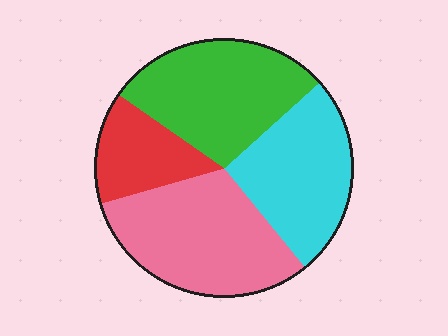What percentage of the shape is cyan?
Cyan covers about 25% of the shape.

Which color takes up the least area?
Red, at roughly 15%.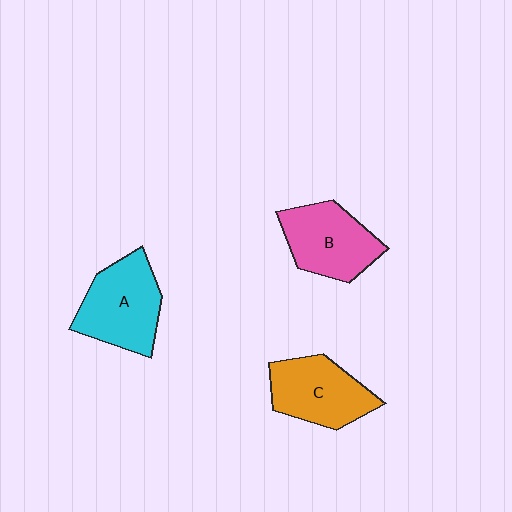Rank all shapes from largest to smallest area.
From largest to smallest: A (cyan), B (pink), C (orange).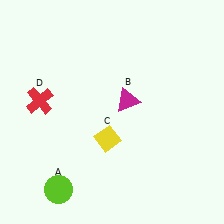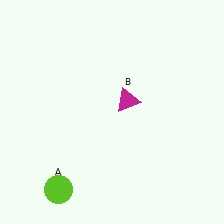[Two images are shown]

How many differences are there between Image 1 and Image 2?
There are 2 differences between the two images.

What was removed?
The yellow diamond (C), the red cross (D) were removed in Image 2.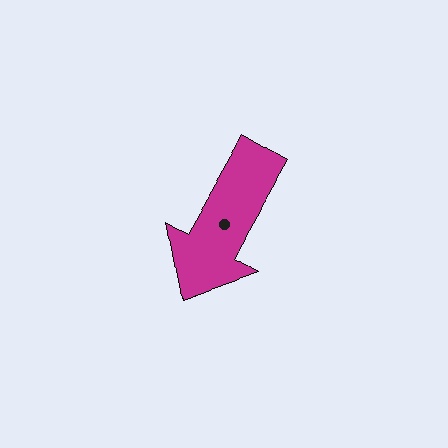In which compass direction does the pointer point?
Southwest.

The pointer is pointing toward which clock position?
Roughly 7 o'clock.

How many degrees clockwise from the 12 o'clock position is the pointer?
Approximately 210 degrees.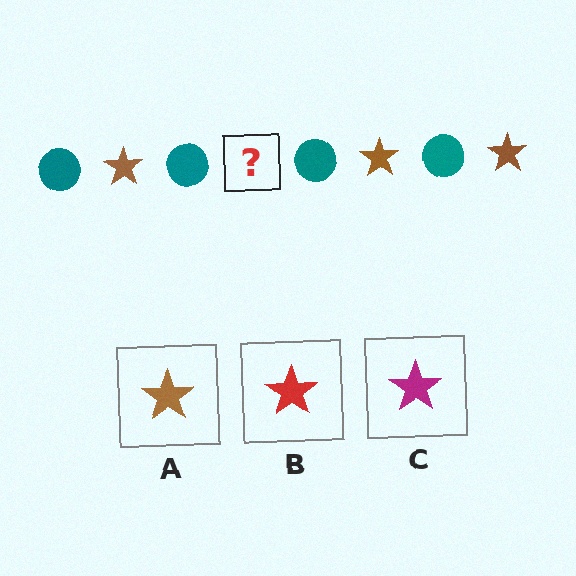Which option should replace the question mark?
Option A.